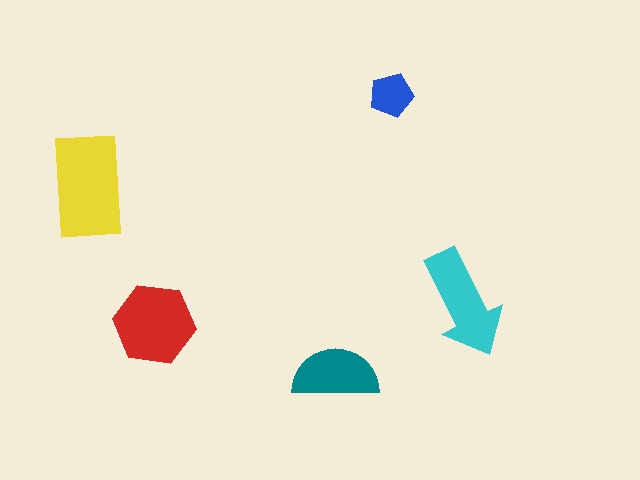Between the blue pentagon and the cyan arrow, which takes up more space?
The cyan arrow.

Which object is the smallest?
The blue pentagon.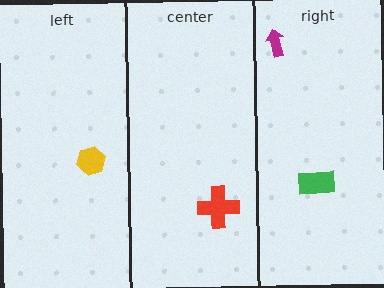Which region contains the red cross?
The center region.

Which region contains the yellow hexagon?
The left region.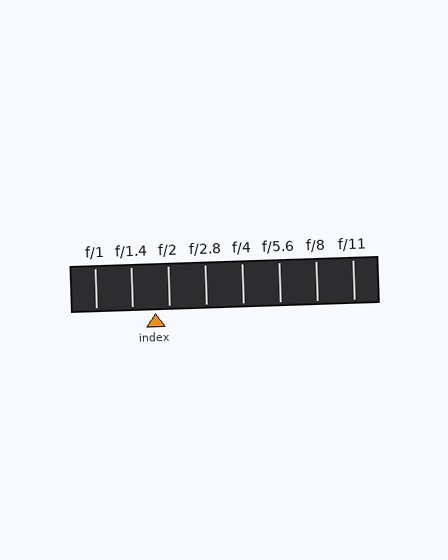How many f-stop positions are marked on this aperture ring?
There are 8 f-stop positions marked.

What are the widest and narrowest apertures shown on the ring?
The widest aperture shown is f/1 and the narrowest is f/11.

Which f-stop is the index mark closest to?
The index mark is closest to f/2.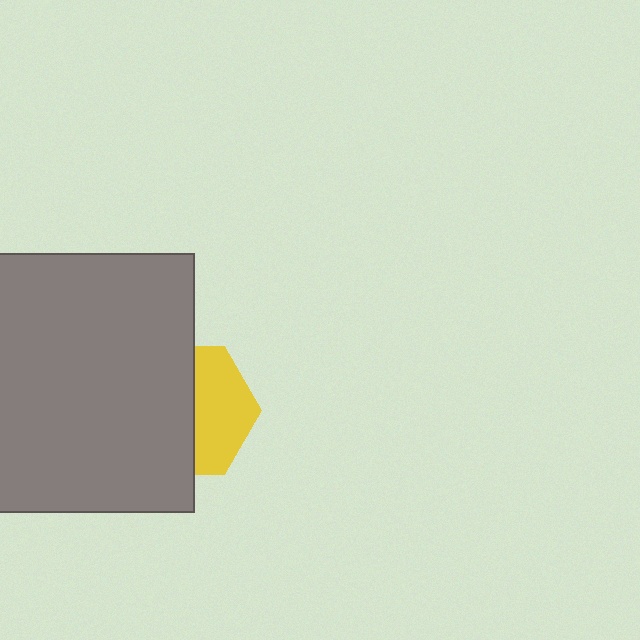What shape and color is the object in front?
The object in front is a gray square.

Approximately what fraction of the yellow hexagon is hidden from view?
Roughly 57% of the yellow hexagon is hidden behind the gray square.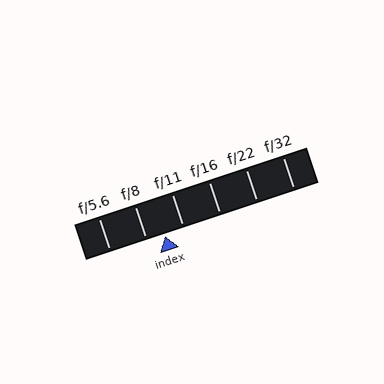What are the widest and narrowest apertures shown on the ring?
The widest aperture shown is f/5.6 and the narrowest is f/32.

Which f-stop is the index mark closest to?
The index mark is closest to f/8.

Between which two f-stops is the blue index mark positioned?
The index mark is between f/8 and f/11.